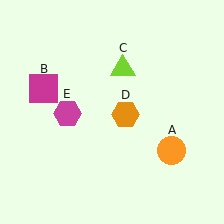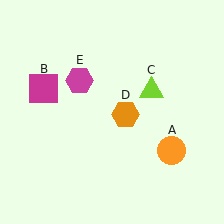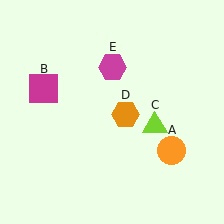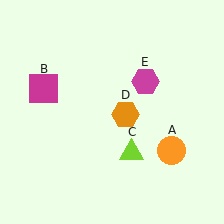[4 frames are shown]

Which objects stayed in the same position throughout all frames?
Orange circle (object A) and magenta square (object B) and orange hexagon (object D) remained stationary.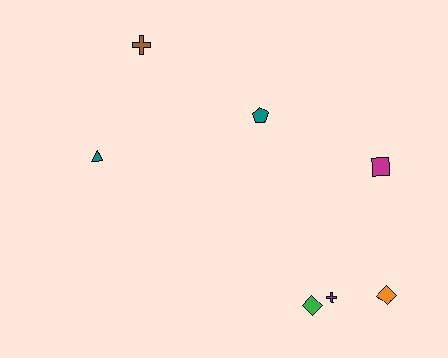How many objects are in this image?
There are 7 objects.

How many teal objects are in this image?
There are 2 teal objects.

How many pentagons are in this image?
There is 1 pentagon.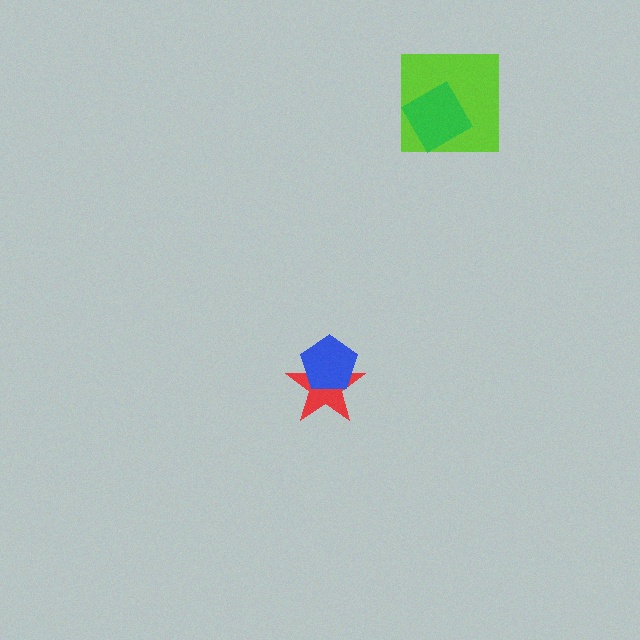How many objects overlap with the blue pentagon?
1 object overlaps with the blue pentagon.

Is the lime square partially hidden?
Yes, it is partially covered by another shape.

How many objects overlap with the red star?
1 object overlaps with the red star.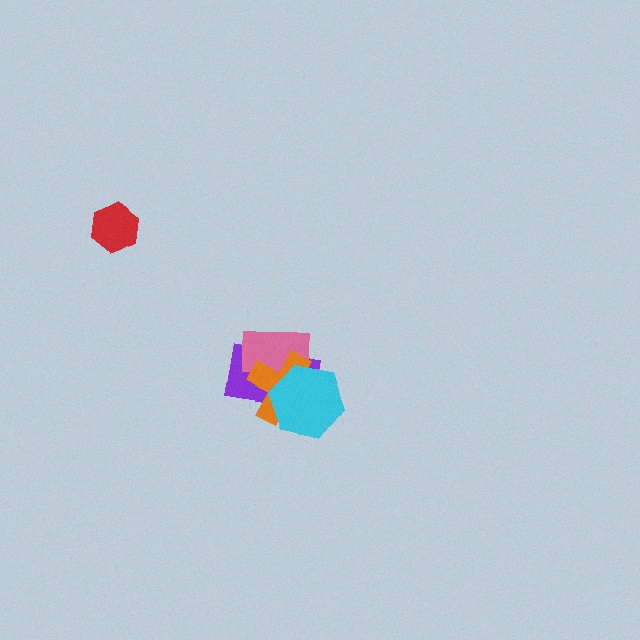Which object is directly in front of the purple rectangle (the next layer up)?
The pink rectangle is directly in front of the purple rectangle.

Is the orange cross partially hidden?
Yes, it is partially covered by another shape.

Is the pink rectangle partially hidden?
Yes, it is partially covered by another shape.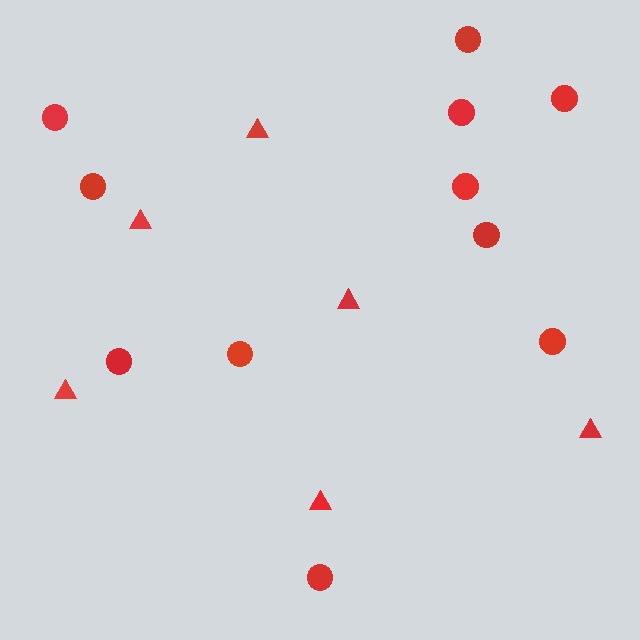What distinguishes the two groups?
There are 2 groups: one group of triangles (6) and one group of circles (11).